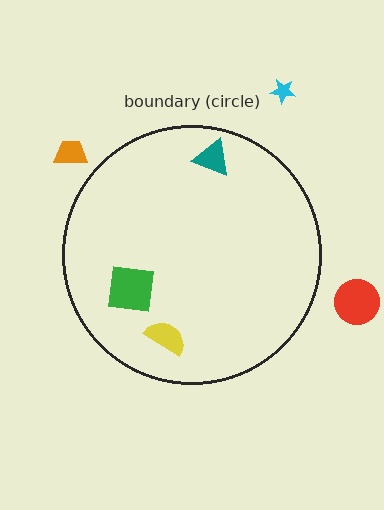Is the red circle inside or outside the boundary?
Outside.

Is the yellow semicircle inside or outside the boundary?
Inside.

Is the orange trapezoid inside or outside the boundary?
Outside.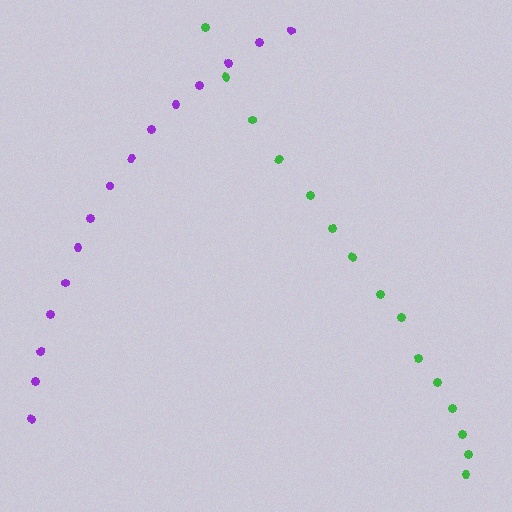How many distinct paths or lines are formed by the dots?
There are 2 distinct paths.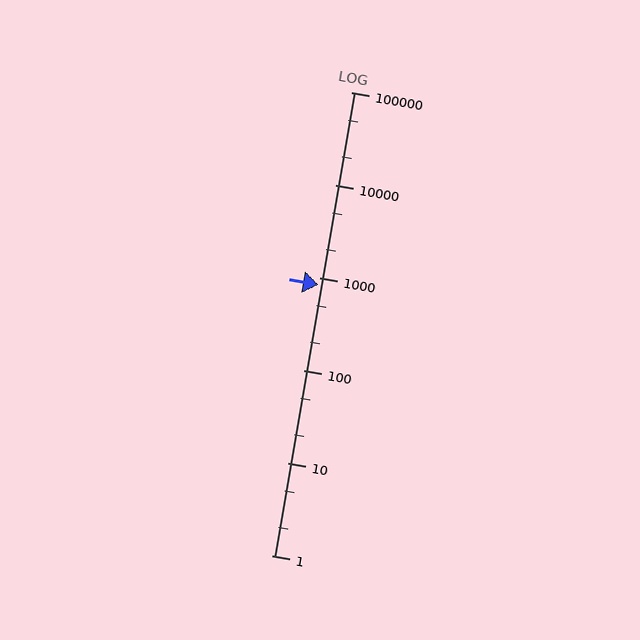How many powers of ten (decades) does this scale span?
The scale spans 5 decades, from 1 to 100000.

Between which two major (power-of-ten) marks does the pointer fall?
The pointer is between 100 and 1000.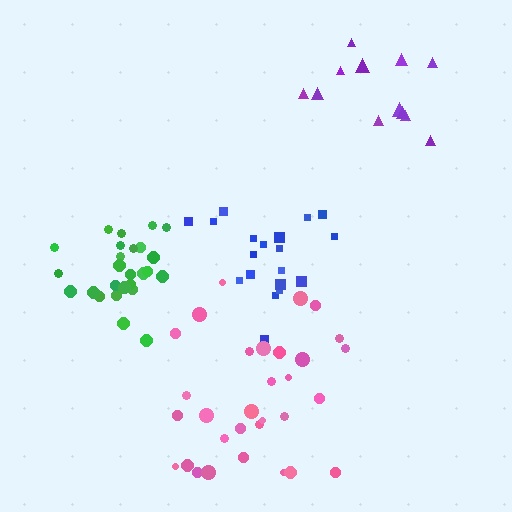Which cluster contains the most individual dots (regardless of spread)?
Pink (31).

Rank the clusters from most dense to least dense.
green, blue, purple, pink.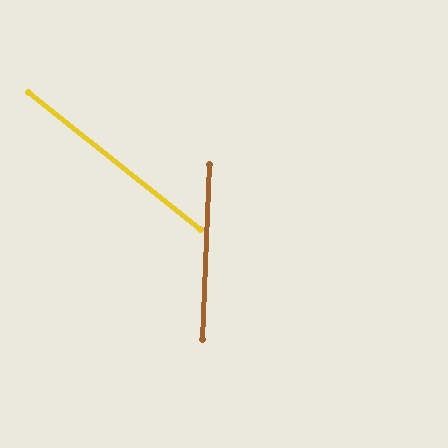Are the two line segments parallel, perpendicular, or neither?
Neither parallel nor perpendicular — they differ by about 53°.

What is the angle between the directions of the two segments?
Approximately 53 degrees.